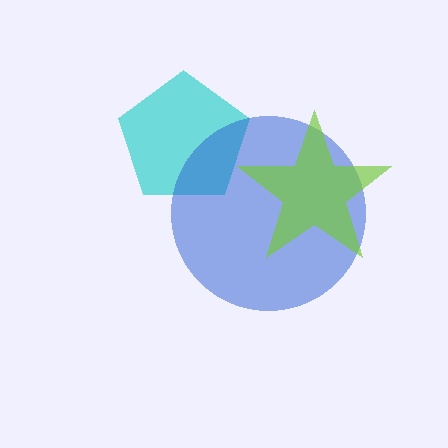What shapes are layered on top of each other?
The layered shapes are: a cyan pentagon, a blue circle, a lime star.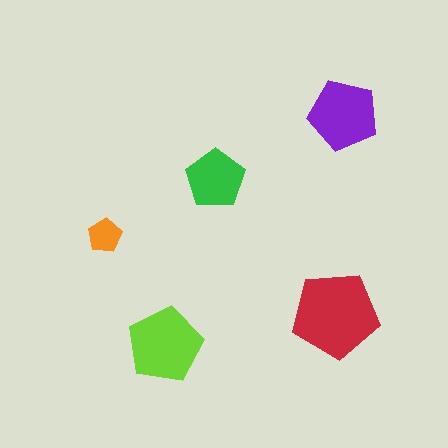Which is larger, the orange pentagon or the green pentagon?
The green one.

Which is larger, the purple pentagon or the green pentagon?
The purple one.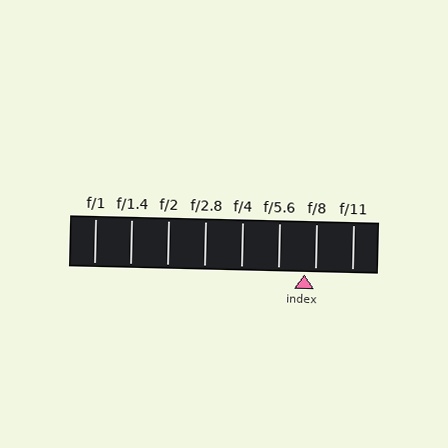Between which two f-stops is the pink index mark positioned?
The index mark is between f/5.6 and f/8.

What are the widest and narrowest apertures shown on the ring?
The widest aperture shown is f/1 and the narrowest is f/11.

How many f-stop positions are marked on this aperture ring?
There are 8 f-stop positions marked.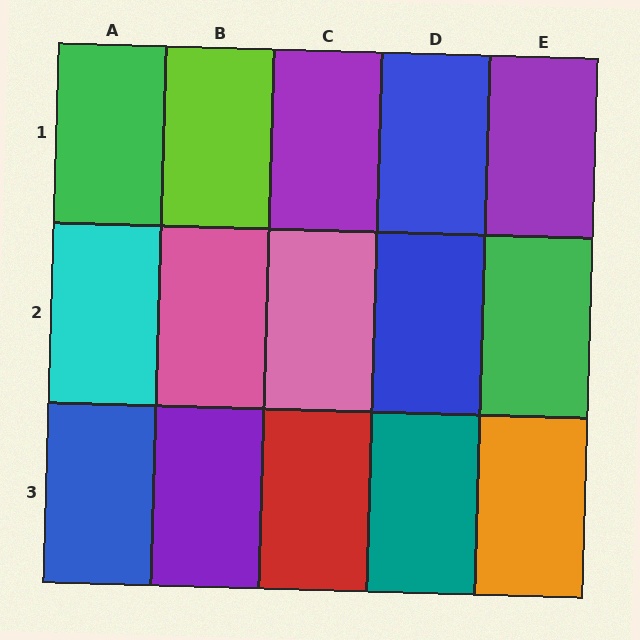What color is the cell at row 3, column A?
Blue.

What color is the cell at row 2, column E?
Green.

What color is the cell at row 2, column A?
Cyan.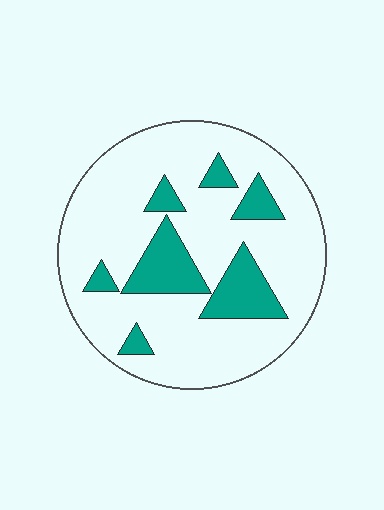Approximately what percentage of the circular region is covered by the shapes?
Approximately 20%.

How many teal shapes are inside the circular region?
7.